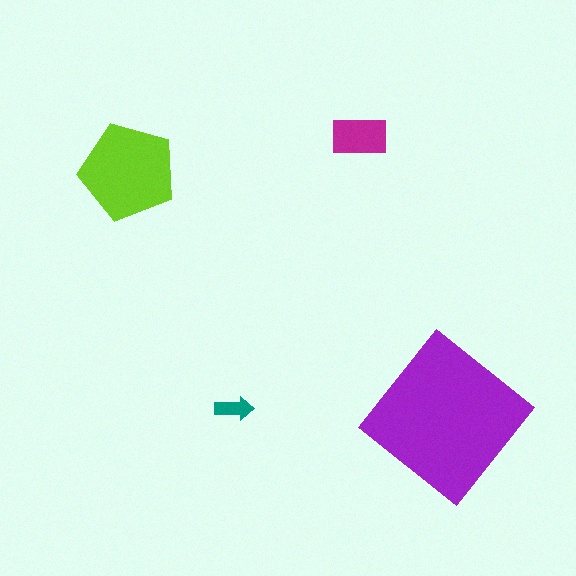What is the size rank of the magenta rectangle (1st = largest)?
3rd.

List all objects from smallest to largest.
The teal arrow, the magenta rectangle, the lime pentagon, the purple diamond.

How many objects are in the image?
There are 4 objects in the image.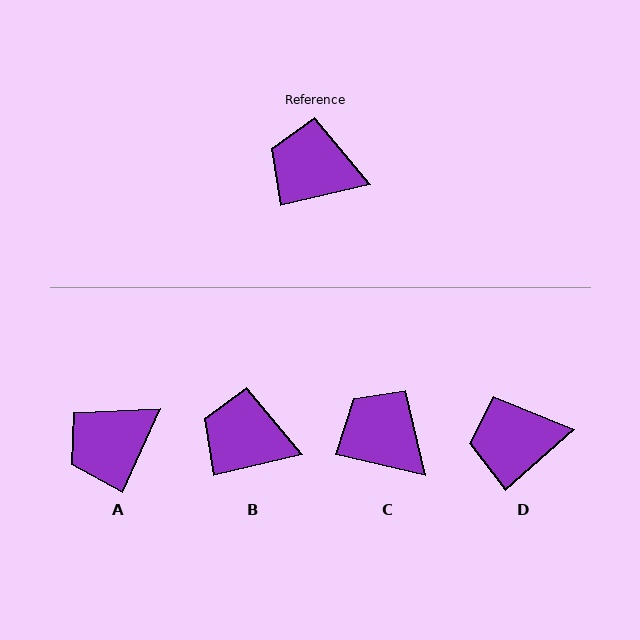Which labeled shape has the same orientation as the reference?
B.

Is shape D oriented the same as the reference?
No, it is off by about 28 degrees.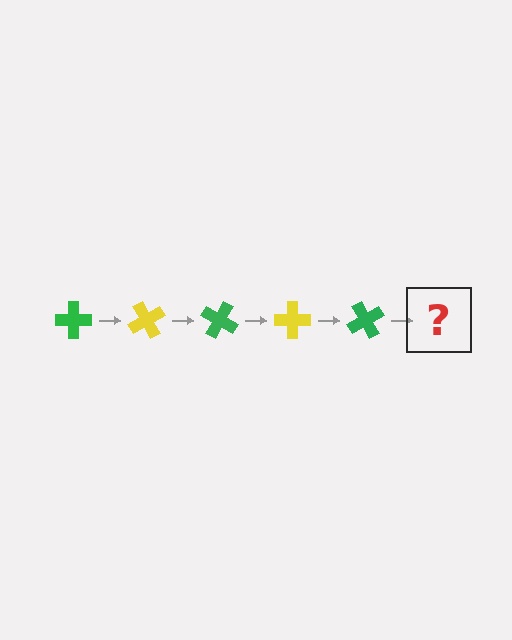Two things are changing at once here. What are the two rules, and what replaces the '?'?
The two rules are that it rotates 60 degrees each step and the color cycles through green and yellow. The '?' should be a yellow cross, rotated 300 degrees from the start.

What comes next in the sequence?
The next element should be a yellow cross, rotated 300 degrees from the start.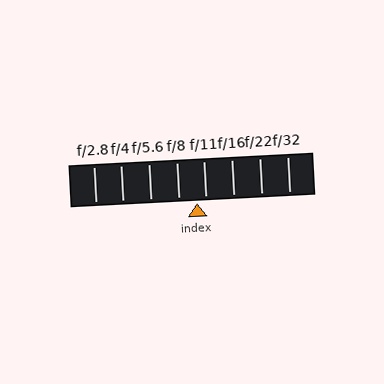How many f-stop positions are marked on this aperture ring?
There are 8 f-stop positions marked.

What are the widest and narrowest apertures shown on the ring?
The widest aperture shown is f/2.8 and the narrowest is f/32.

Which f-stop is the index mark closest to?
The index mark is closest to f/11.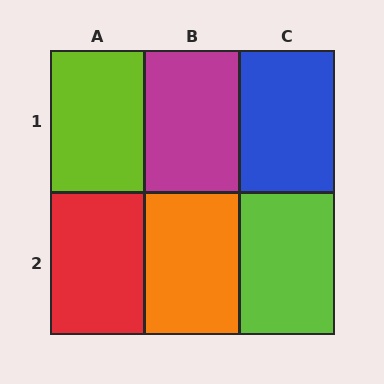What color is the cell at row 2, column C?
Lime.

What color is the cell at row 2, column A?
Red.